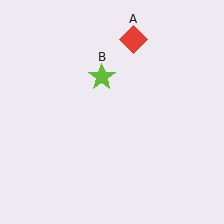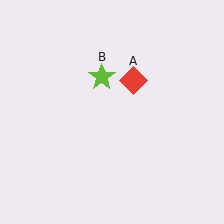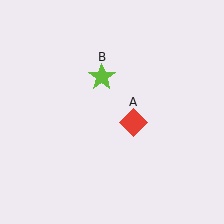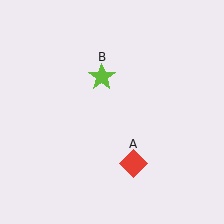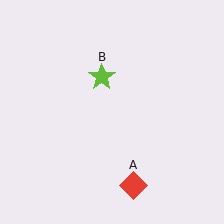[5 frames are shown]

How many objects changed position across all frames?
1 object changed position: red diamond (object A).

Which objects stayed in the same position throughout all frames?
Lime star (object B) remained stationary.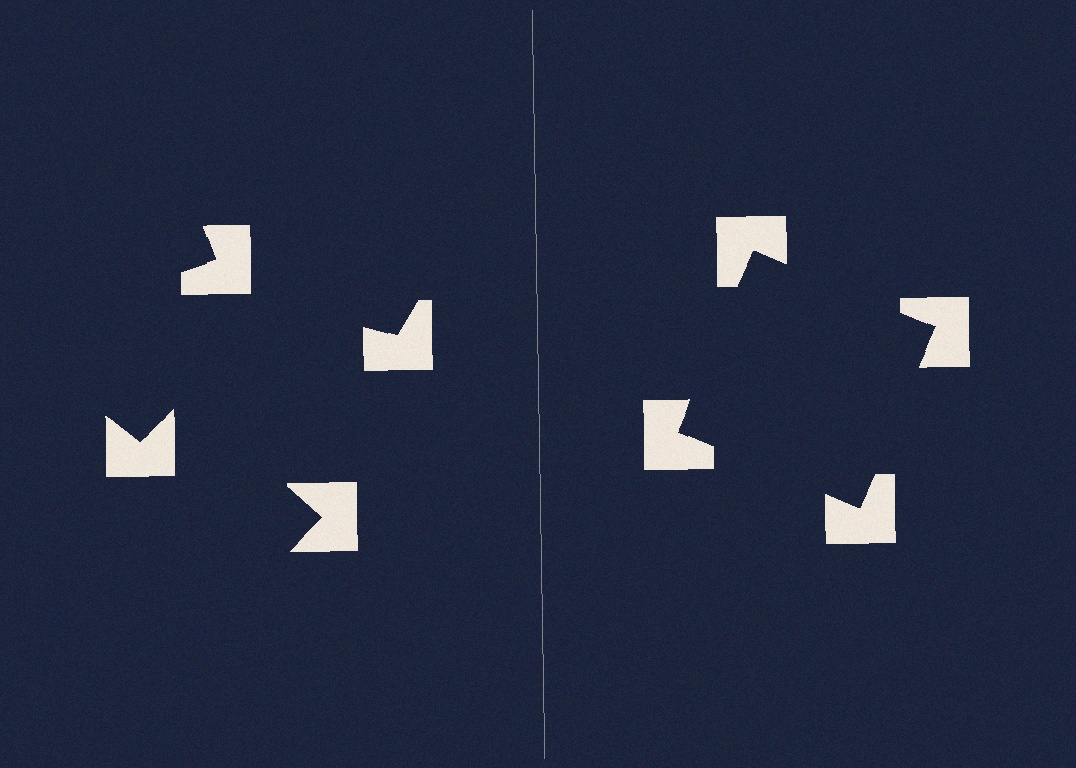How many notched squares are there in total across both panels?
8 — 4 on each side.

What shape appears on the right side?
An illusory square.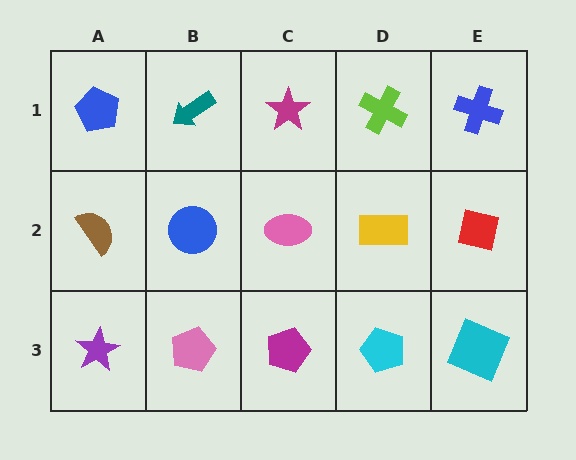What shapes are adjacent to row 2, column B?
A teal arrow (row 1, column B), a pink pentagon (row 3, column B), a brown semicircle (row 2, column A), a pink ellipse (row 2, column C).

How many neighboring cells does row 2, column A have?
3.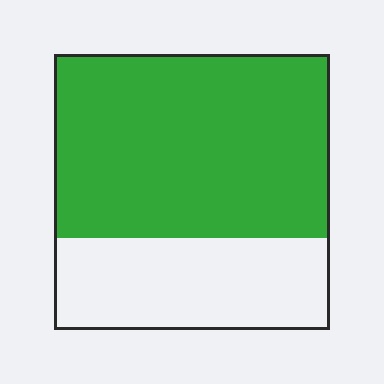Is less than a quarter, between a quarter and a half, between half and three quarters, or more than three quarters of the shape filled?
Between half and three quarters.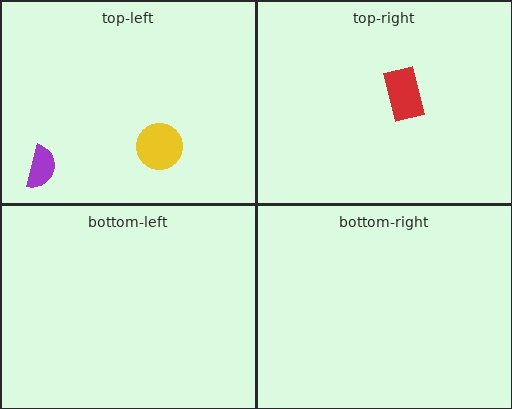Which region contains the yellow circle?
The top-left region.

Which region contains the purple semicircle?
The top-left region.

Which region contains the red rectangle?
The top-right region.